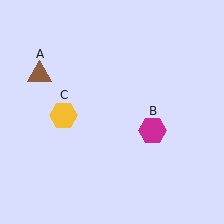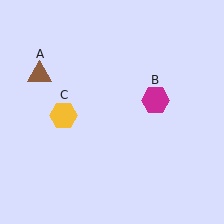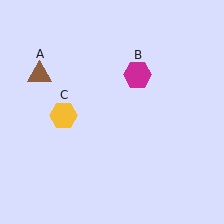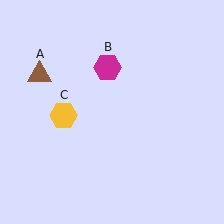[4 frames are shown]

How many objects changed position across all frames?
1 object changed position: magenta hexagon (object B).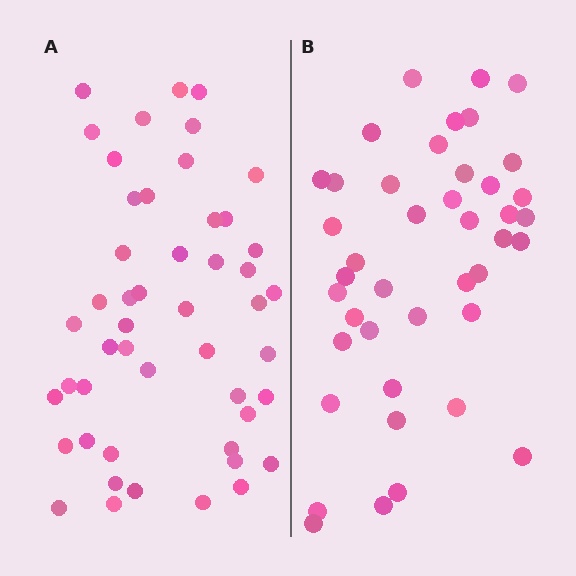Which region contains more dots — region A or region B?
Region A (the left region) has more dots.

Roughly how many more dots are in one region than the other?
Region A has roughly 8 or so more dots than region B.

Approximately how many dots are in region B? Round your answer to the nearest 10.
About 40 dots. (The exact count is 42, which rounds to 40.)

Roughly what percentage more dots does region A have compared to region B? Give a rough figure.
About 15% more.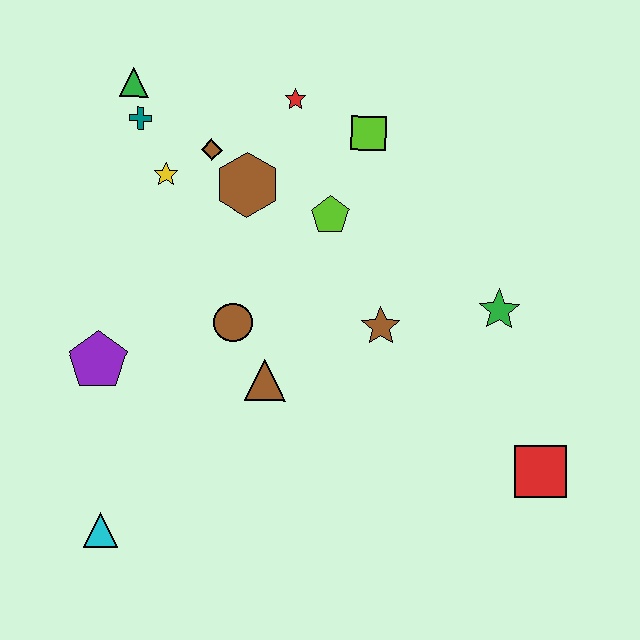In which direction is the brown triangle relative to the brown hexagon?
The brown triangle is below the brown hexagon.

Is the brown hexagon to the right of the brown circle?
Yes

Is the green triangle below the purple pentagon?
No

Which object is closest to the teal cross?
The green triangle is closest to the teal cross.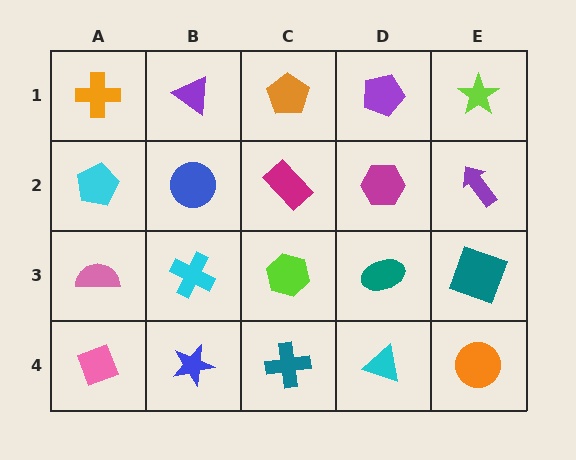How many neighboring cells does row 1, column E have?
2.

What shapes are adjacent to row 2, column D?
A purple pentagon (row 1, column D), a teal ellipse (row 3, column D), a magenta rectangle (row 2, column C), a purple arrow (row 2, column E).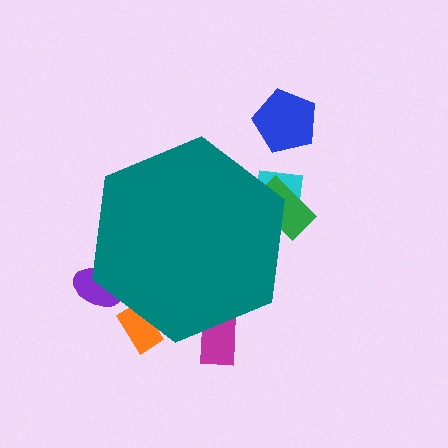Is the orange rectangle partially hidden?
Yes, the orange rectangle is partially hidden behind the teal hexagon.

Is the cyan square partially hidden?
Yes, the cyan square is partially hidden behind the teal hexagon.